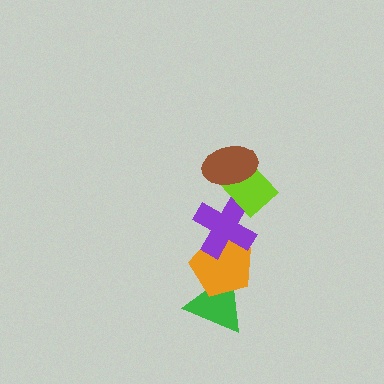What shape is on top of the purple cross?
The lime rectangle is on top of the purple cross.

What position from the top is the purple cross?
The purple cross is 3rd from the top.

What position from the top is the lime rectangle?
The lime rectangle is 2nd from the top.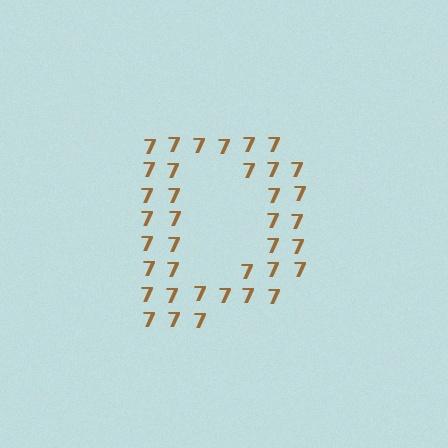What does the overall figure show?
The overall figure shows the letter D.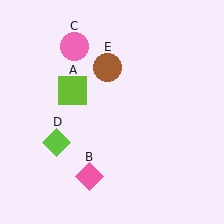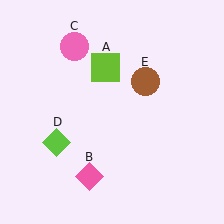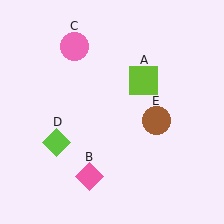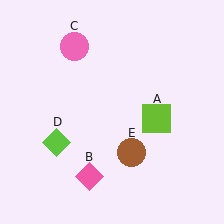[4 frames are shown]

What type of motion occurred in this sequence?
The lime square (object A), brown circle (object E) rotated clockwise around the center of the scene.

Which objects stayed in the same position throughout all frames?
Pink diamond (object B) and pink circle (object C) and lime diamond (object D) remained stationary.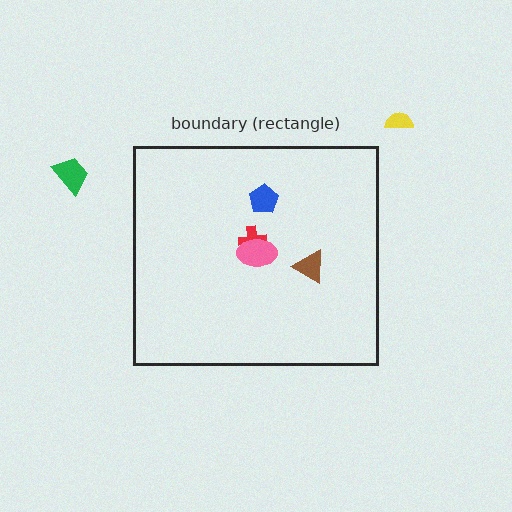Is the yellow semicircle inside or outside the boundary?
Outside.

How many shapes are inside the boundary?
4 inside, 2 outside.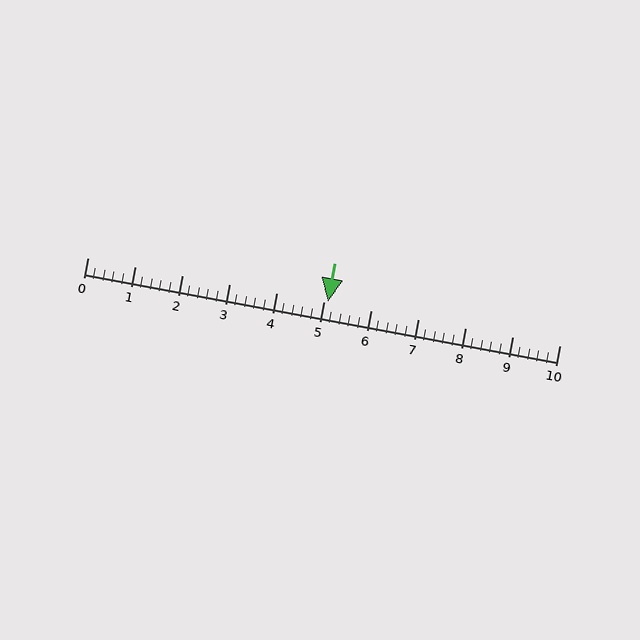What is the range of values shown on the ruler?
The ruler shows values from 0 to 10.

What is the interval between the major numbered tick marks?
The major tick marks are spaced 1 units apart.